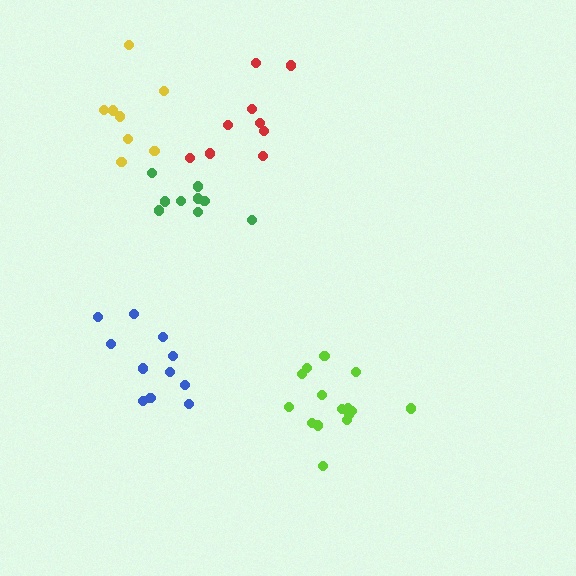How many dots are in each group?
Group 1: 9 dots, Group 2: 9 dots, Group 3: 15 dots, Group 4: 9 dots, Group 5: 11 dots (53 total).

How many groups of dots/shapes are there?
There are 5 groups.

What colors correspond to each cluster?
The clusters are colored: red, yellow, lime, green, blue.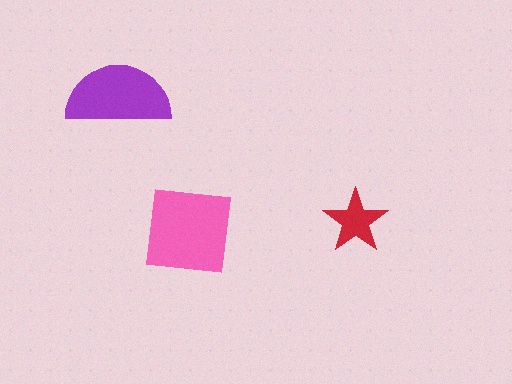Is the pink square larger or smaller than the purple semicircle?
Larger.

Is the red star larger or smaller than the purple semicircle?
Smaller.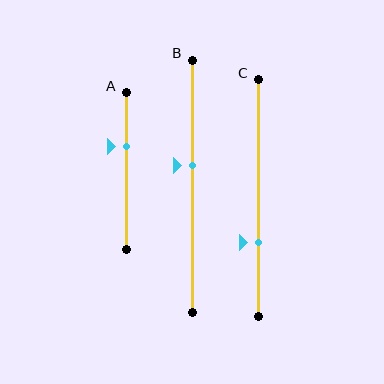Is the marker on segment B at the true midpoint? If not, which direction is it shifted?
No, the marker on segment B is shifted upward by about 8% of the segment length.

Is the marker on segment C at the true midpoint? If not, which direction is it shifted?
No, the marker on segment C is shifted downward by about 19% of the segment length.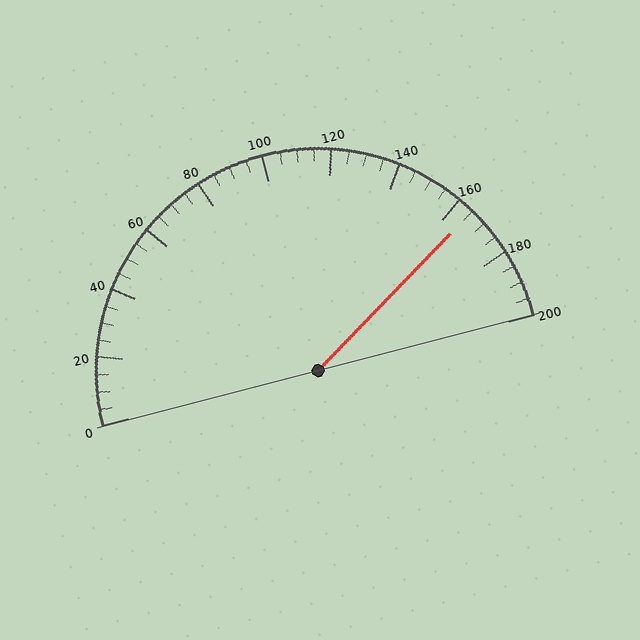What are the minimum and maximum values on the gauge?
The gauge ranges from 0 to 200.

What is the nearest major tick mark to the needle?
The nearest major tick mark is 160.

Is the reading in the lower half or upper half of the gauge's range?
The reading is in the upper half of the range (0 to 200).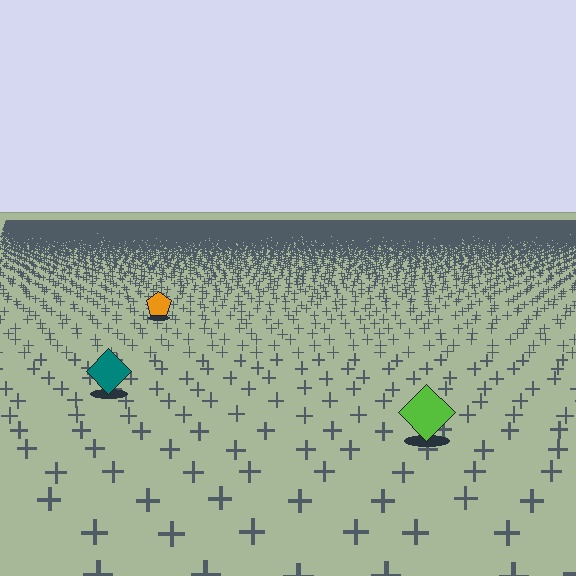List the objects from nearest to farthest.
From nearest to farthest: the lime diamond, the teal diamond, the orange pentagon.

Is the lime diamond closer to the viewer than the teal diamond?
Yes. The lime diamond is closer — you can tell from the texture gradient: the ground texture is coarser near it.